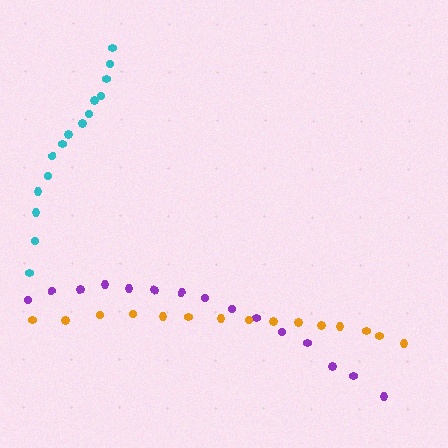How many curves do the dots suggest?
There are 3 distinct paths.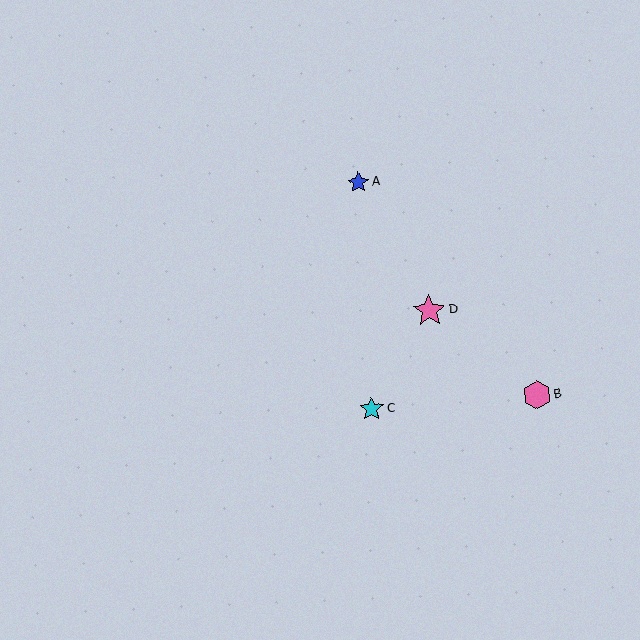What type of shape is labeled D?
Shape D is a pink star.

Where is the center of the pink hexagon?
The center of the pink hexagon is at (537, 395).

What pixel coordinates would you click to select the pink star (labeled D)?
Click at (429, 310) to select the pink star D.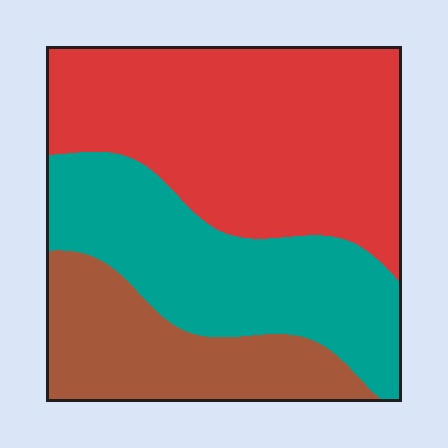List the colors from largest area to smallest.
From largest to smallest: red, teal, brown.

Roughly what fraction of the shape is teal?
Teal covers roughly 30% of the shape.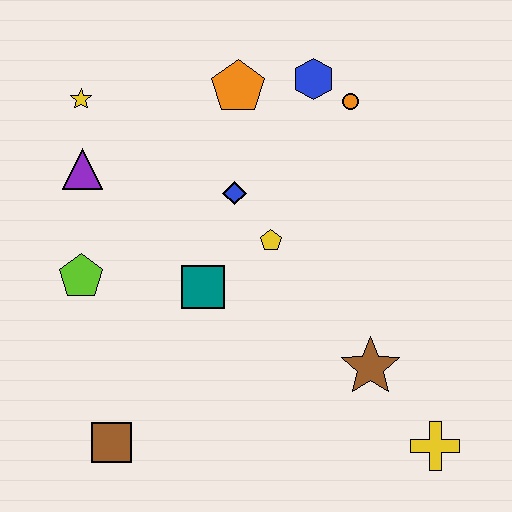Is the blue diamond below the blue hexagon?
Yes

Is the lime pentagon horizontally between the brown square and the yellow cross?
No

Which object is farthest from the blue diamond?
The yellow cross is farthest from the blue diamond.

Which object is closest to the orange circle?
The blue hexagon is closest to the orange circle.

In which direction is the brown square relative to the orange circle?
The brown square is below the orange circle.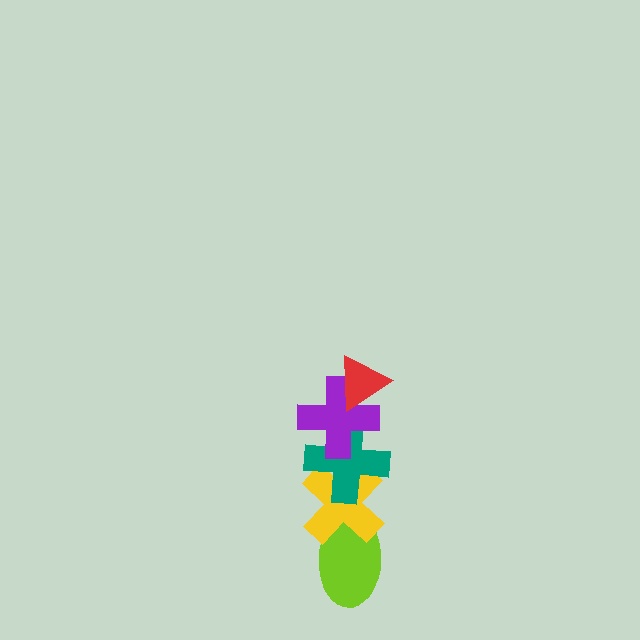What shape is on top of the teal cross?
The purple cross is on top of the teal cross.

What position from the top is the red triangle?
The red triangle is 1st from the top.